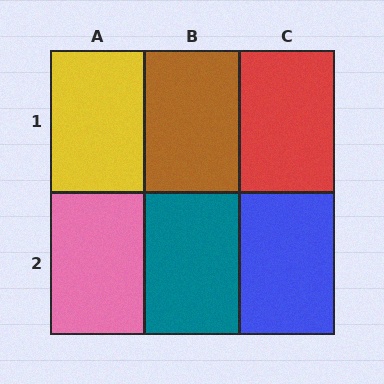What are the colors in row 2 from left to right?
Pink, teal, blue.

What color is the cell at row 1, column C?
Red.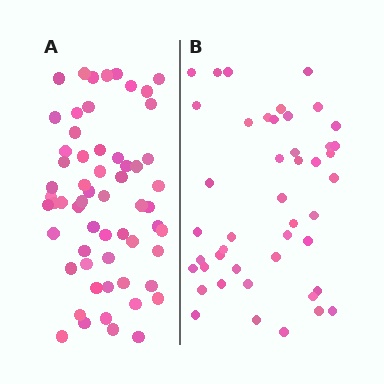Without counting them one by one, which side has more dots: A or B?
Region A (the left region) has more dots.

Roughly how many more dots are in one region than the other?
Region A has approximately 15 more dots than region B.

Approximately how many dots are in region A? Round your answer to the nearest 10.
About 60 dots.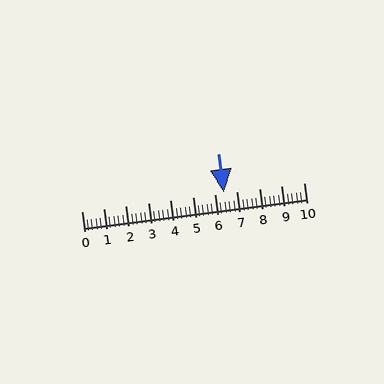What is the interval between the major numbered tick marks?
The major tick marks are spaced 1 units apart.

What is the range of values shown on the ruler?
The ruler shows values from 0 to 10.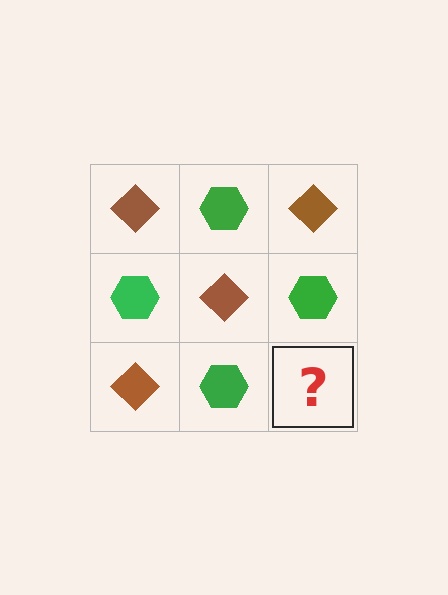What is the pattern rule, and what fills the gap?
The rule is that it alternates brown diamond and green hexagon in a checkerboard pattern. The gap should be filled with a brown diamond.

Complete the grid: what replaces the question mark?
The question mark should be replaced with a brown diamond.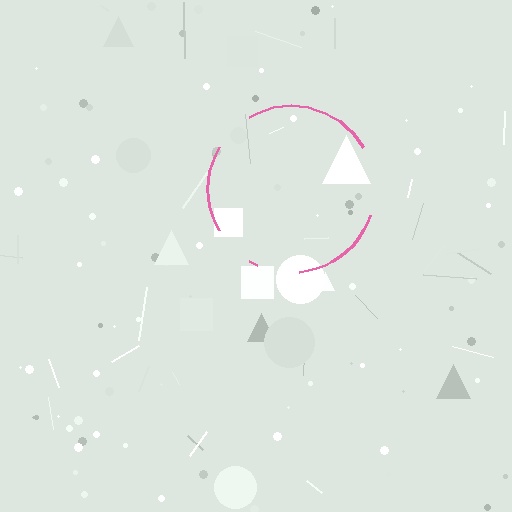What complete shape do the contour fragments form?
The contour fragments form a circle.